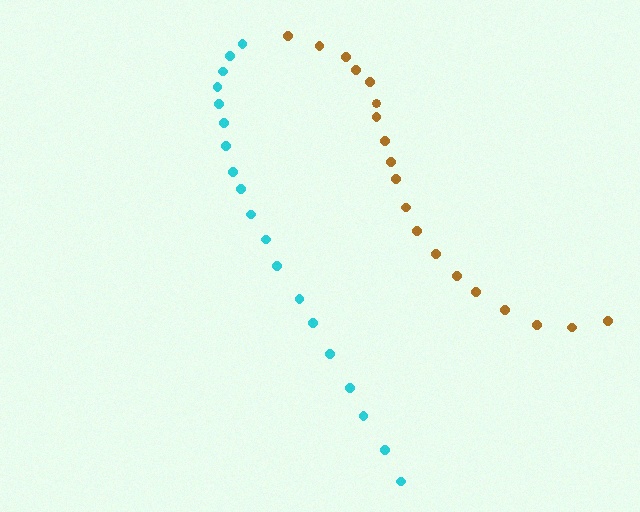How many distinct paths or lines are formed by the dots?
There are 2 distinct paths.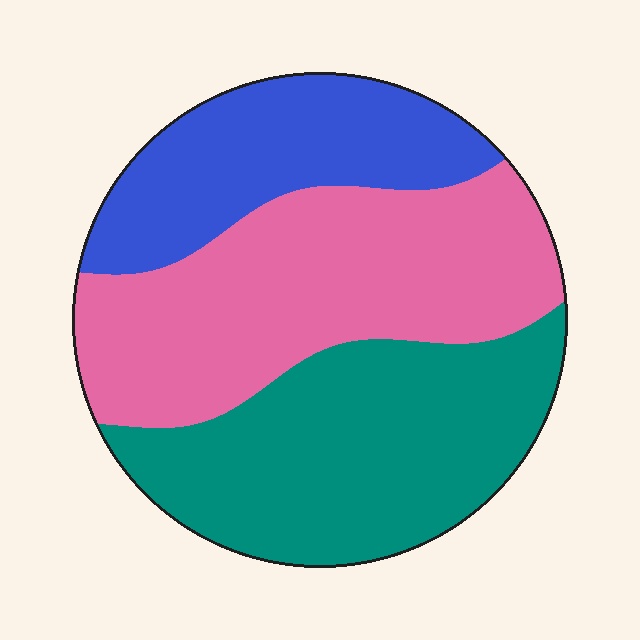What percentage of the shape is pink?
Pink takes up between a third and a half of the shape.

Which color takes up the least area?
Blue, at roughly 25%.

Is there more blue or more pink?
Pink.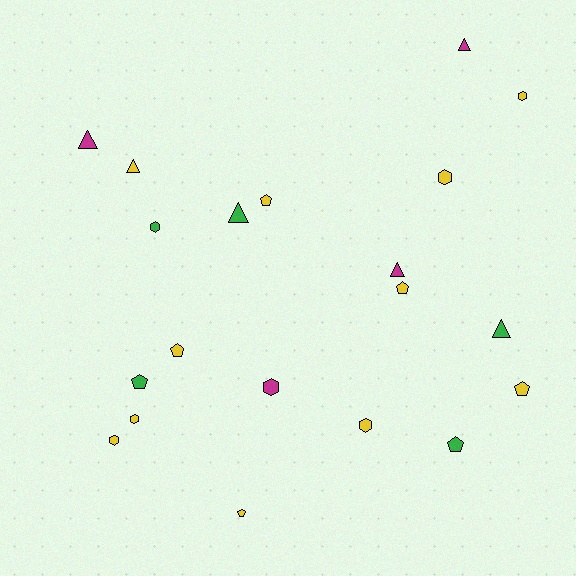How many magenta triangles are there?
There are 3 magenta triangles.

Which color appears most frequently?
Yellow, with 11 objects.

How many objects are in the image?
There are 20 objects.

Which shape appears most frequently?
Hexagon, with 7 objects.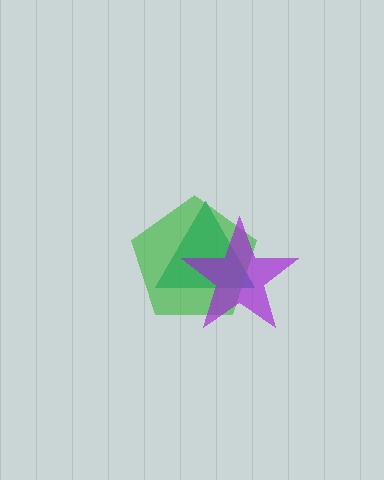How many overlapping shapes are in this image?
There are 3 overlapping shapes in the image.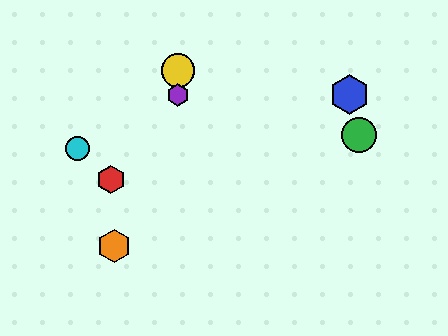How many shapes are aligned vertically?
2 shapes (the yellow circle, the purple hexagon) are aligned vertically.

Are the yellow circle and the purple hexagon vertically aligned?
Yes, both are at x≈178.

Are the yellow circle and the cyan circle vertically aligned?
No, the yellow circle is at x≈178 and the cyan circle is at x≈78.